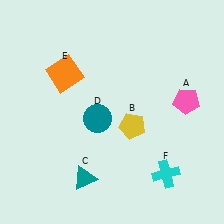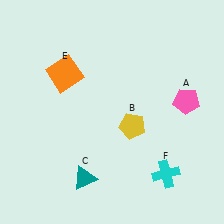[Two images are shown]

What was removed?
The teal circle (D) was removed in Image 2.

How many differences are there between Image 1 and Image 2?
There is 1 difference between the two images.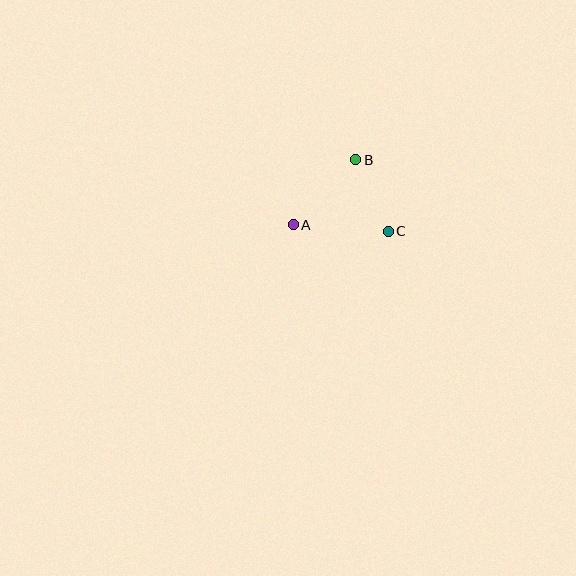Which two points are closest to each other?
Points B and C are closest to each other.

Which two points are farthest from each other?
Points A and C are farthest from each other.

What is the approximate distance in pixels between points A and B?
The distance between A and B is approximately 90 pixels.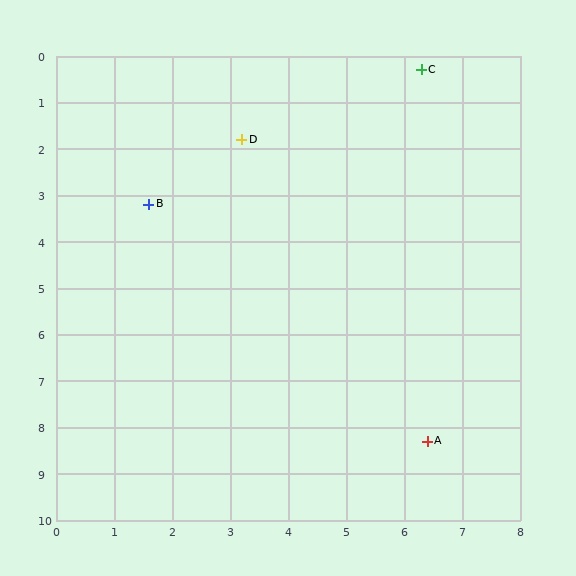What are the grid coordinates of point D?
Point D is at approximately (3.2, 1.8).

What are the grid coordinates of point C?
Point C is at approximately (6.3, 0.3).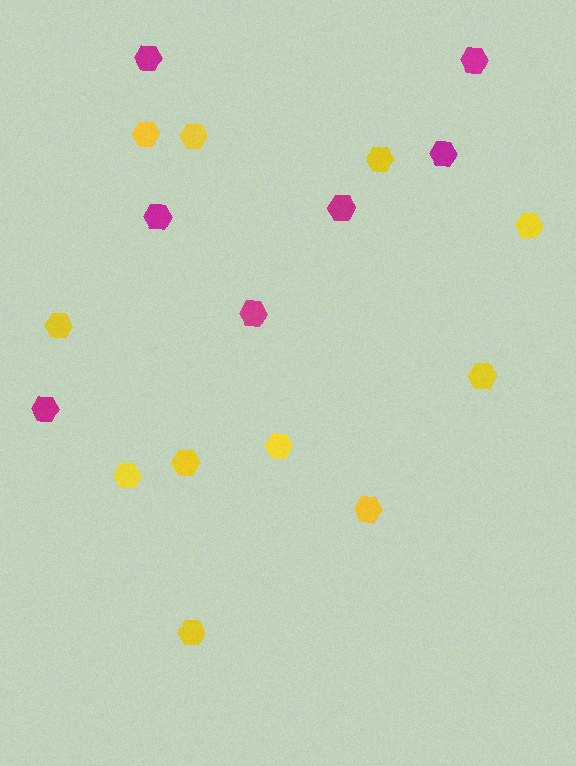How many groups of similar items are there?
There are 2 groups: one group of yellow hexagons (11) and one group of magenta hexagons (7).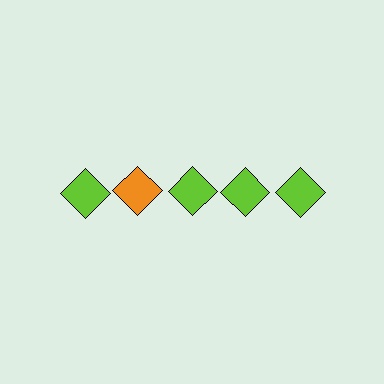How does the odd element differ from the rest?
It has a different color: orange instead of lime.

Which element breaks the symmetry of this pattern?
The orange diamond in the top row, second from left column breaks the symmetry. All other shapes are lime diamonds.